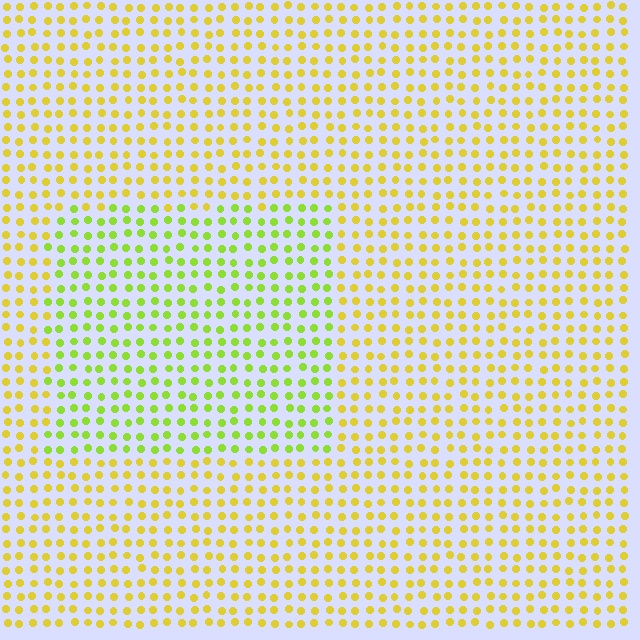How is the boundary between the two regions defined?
The boundary is defined purely by a slight shift in hue (about 34 degrees). Spacing, size, and orientation are identical on both sides.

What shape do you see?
I see a rectangle.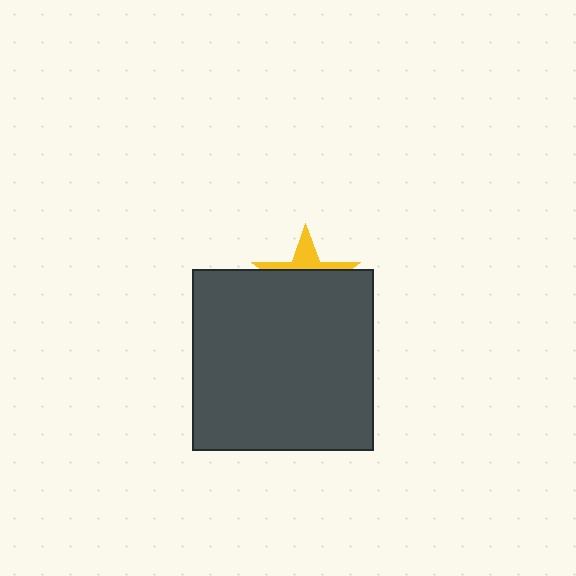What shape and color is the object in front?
The object in front is a dark gray square.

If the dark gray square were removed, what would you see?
You would see the complete yellow star.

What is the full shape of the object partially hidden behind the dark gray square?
The partially hidden object is a yellow star.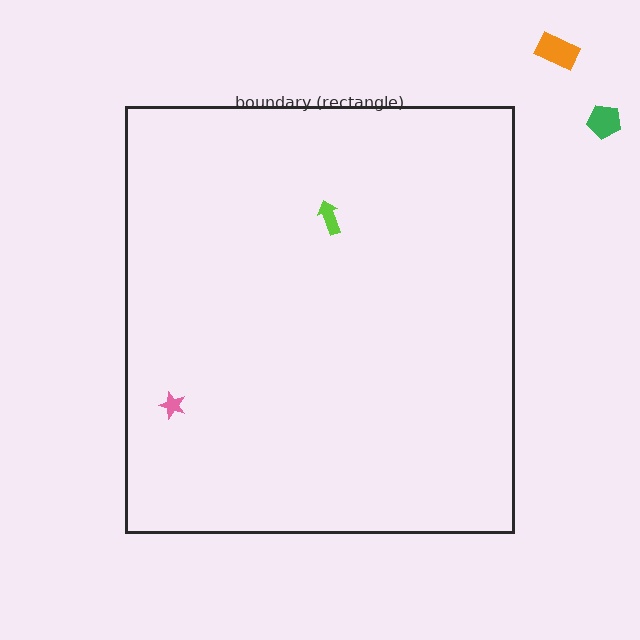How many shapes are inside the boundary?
2 inside, 2 outside.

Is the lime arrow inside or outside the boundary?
Inside.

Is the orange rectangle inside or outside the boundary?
Outside.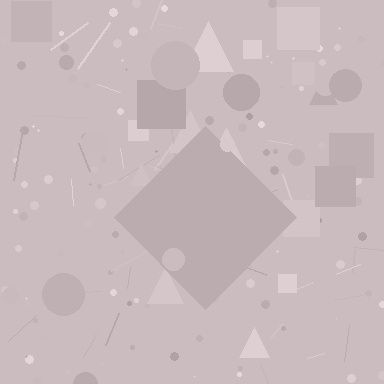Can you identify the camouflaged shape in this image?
The camouflaged shape is a diamond.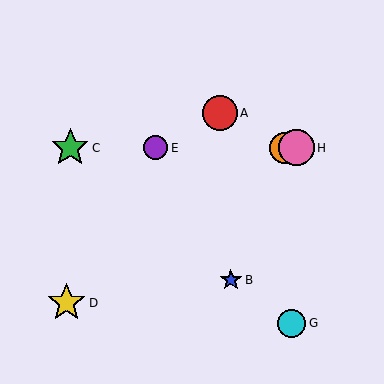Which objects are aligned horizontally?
Objects C, E, F, H are aligned horizontally.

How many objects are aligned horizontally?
4 objects (C, E, F, H) are aligned horizontally.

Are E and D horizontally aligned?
No, E is at y≈148 and D is at y≈303.